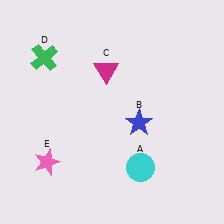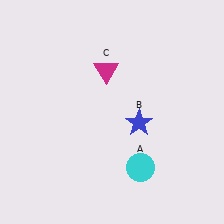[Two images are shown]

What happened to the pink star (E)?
The pink star (E) was removed in Image 2. It was in the bottom-left area of Image 1.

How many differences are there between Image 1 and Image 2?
There are 2 differences between the two images.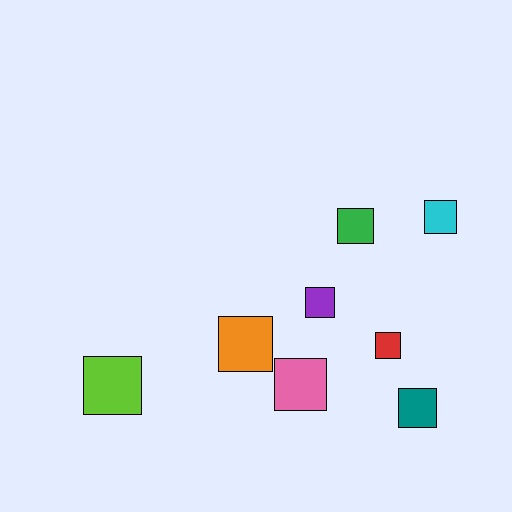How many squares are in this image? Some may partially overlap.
There are 8 squares.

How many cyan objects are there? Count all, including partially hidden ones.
There is 1 cyan object.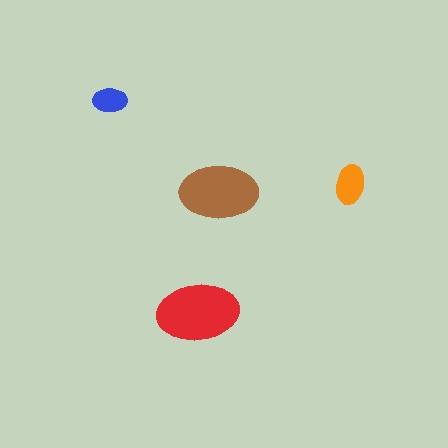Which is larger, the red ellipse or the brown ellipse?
The red one.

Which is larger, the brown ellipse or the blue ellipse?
The brown one.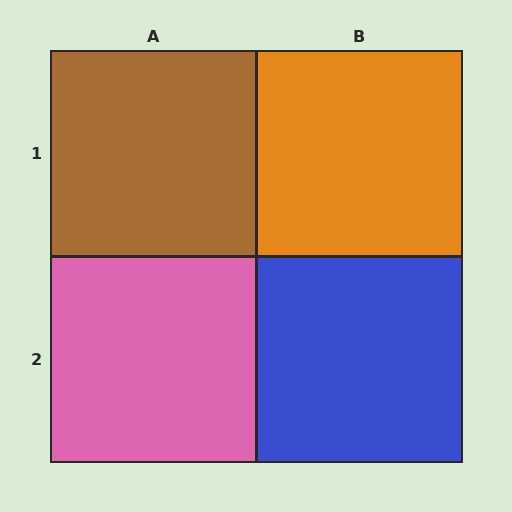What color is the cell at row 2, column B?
Blue.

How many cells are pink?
1 cell is pink.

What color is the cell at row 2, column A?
Pink.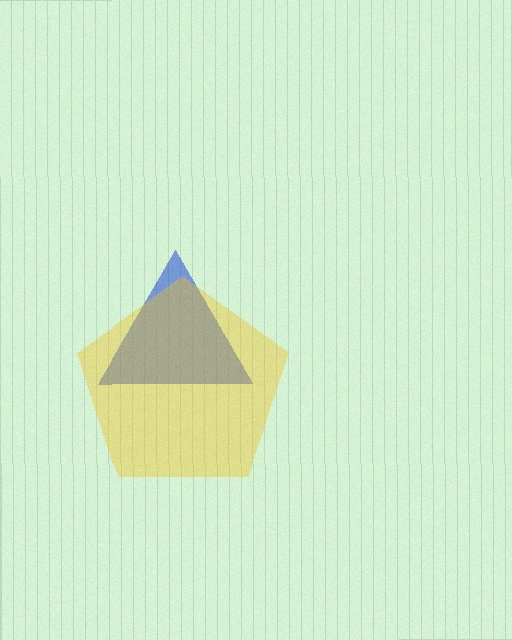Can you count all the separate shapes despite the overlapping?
Yes, there are 2 separate shapes.